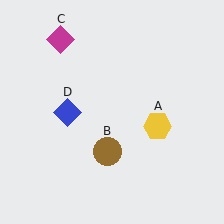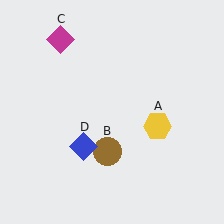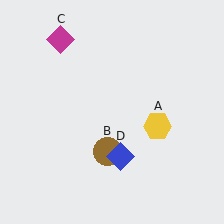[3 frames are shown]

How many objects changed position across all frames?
1 object changed position: blue diamond (object D).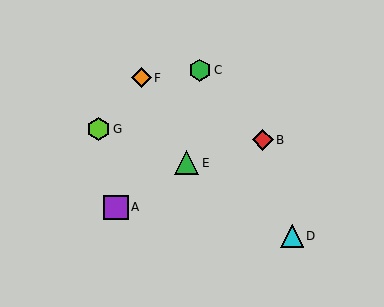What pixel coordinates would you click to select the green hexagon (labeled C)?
Click at (200, 70) to select the green hexagon C.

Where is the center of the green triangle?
The center of the green triangle is at (187, 163).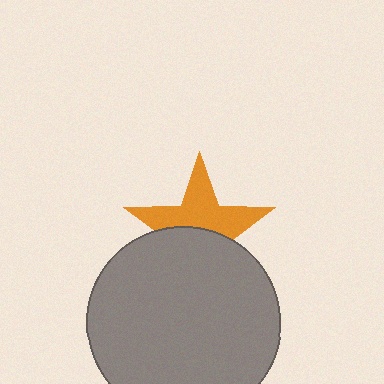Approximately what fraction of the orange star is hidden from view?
Roughly 48% of the orange star is hidden behind the gray circle.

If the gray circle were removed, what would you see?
You would see the complete orange star.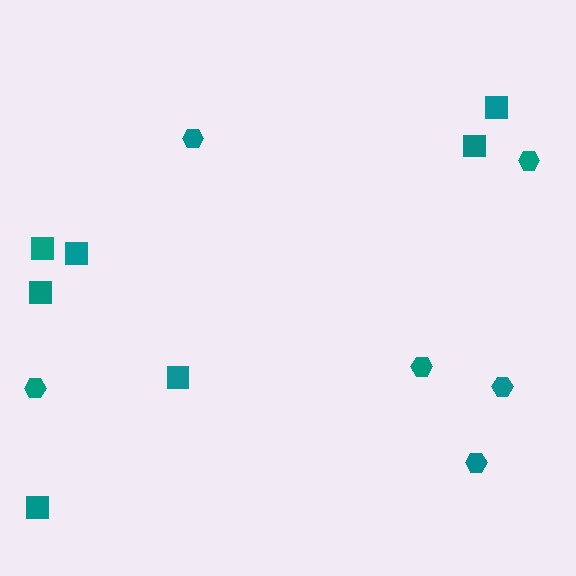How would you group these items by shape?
There are 2 groups: one group of hexagons (6) and one group of squares (7).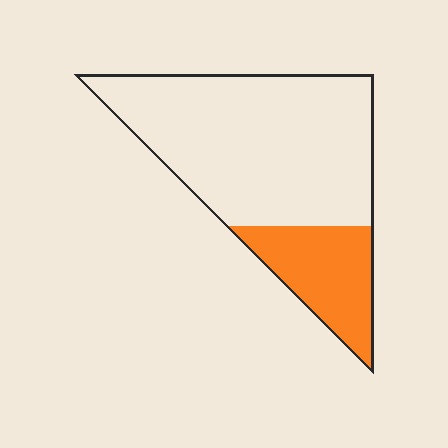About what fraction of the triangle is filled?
About one quarter (1/4).